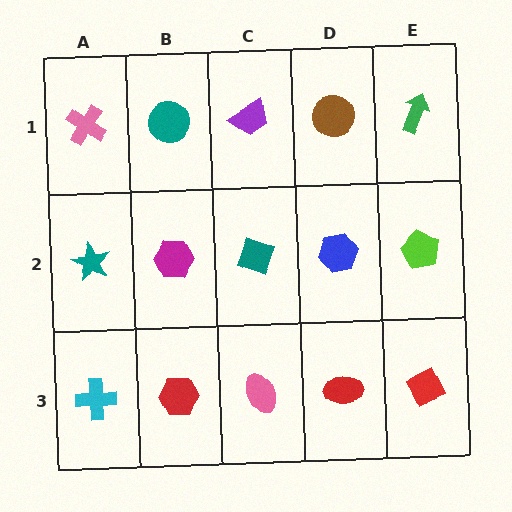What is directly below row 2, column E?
A red diamond.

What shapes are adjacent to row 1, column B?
A magenta hexagon (row 2, column B), a pink cross (row 1, column A), a purple trapezoid (row 1, column C).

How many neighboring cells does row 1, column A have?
2.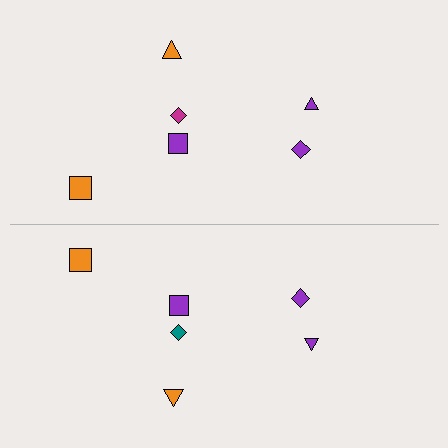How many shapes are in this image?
There are 12 shapes in this image.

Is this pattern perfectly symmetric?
No, the pattern is not perfectly symmetric. The teal diamond on the bottom side breaks the symmetry — its mirror counterpart is magenta.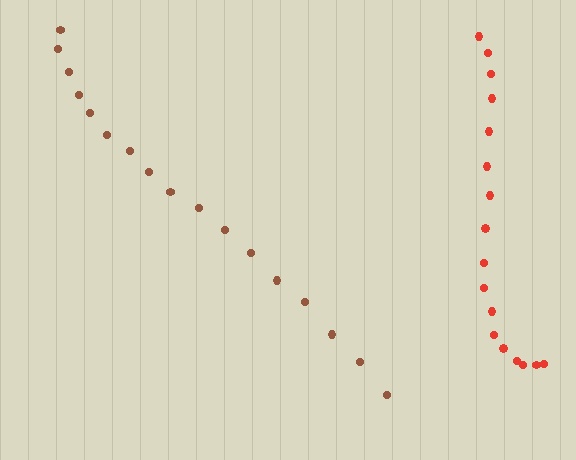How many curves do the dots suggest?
There are 2 distinct paths.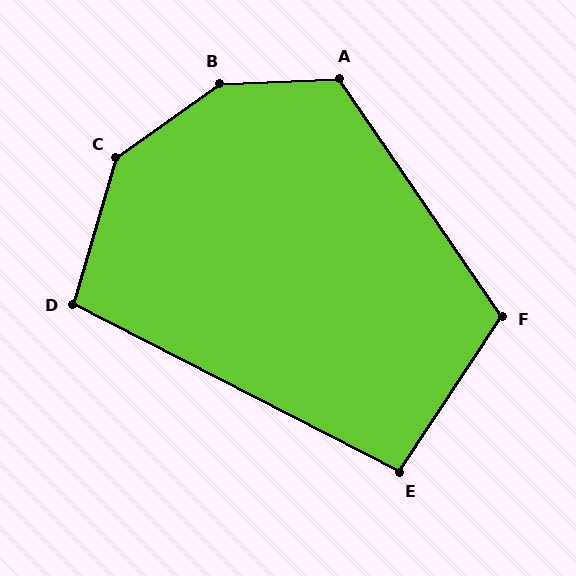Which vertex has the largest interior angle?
B, at approximately 147 degrees.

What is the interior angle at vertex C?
Approximately 142 degrees (obtuse).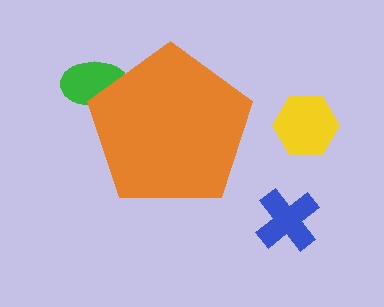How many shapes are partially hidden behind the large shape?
1 shape is partially hidden.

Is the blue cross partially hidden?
No, the blue cross is fully visible.